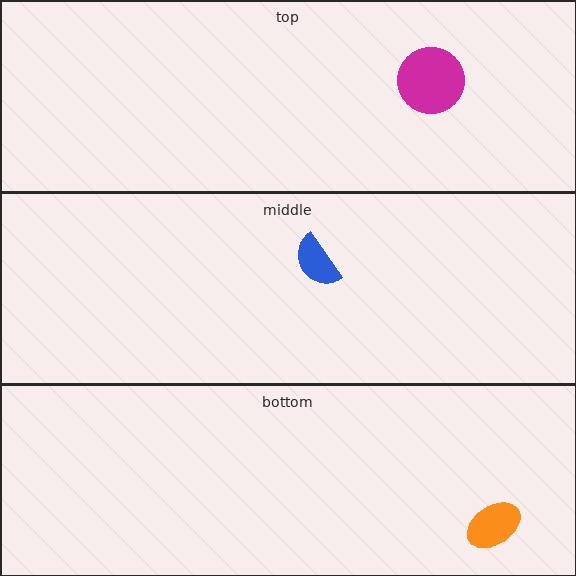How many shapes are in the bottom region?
1.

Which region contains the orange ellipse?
The bottom region.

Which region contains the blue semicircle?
The middle region.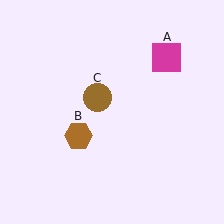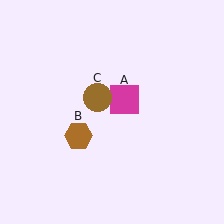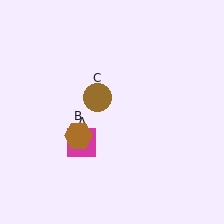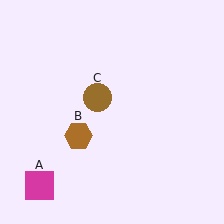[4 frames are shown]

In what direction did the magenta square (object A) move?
The magenta square (object A) moved down and to the left.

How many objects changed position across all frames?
1 object changed position: magenta square (object A).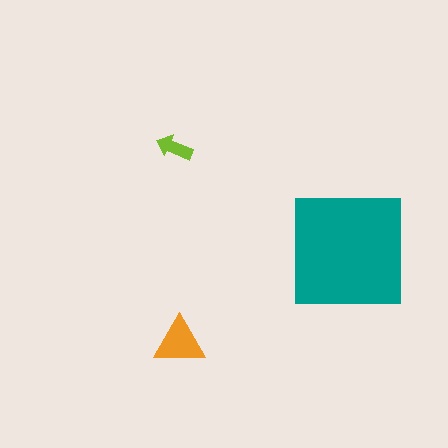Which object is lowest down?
The orange triangle is bottommost.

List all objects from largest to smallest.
The teal square, the orange triangle, the lime arrow.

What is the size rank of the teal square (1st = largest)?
1st.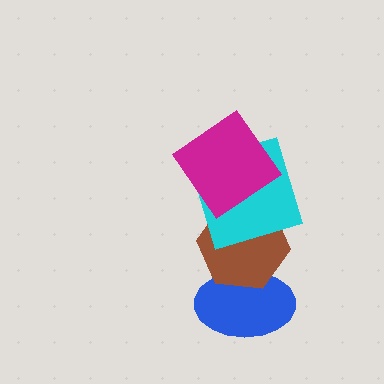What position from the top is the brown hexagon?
The brown hexagon is 3rd from the top.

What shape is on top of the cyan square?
The magenta diamond is on top of the cyan square.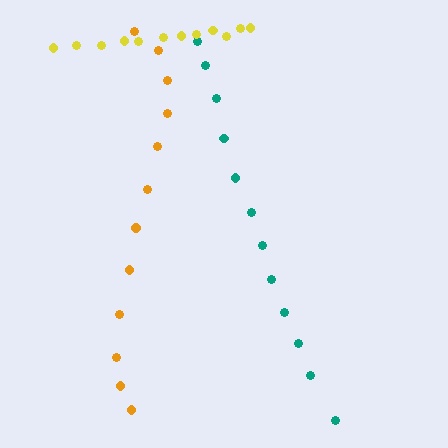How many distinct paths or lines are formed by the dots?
There are 3 distinct paths.